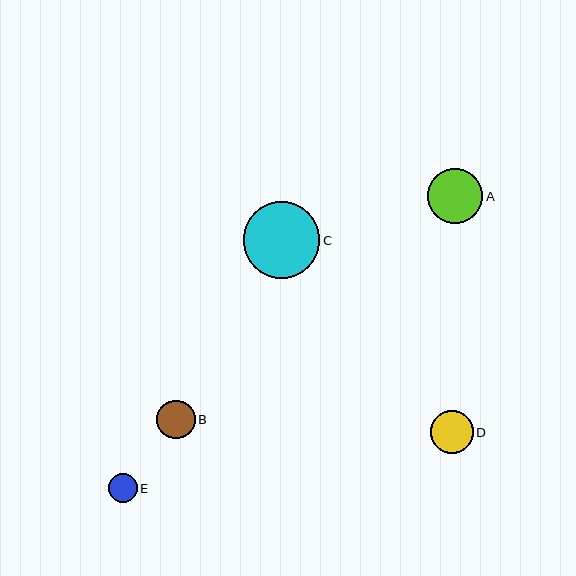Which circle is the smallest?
Circle E is the smallest with a size of approximately 28 pixels.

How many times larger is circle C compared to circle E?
Circle C is approximately 2.7 times the size of circle E.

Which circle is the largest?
Circle C is the largest with a size of approximately 77 pixels.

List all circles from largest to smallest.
From largest to smallest: C, A, D, B, E.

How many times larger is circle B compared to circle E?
Circle B is approximately 1.4 times the size of circle E.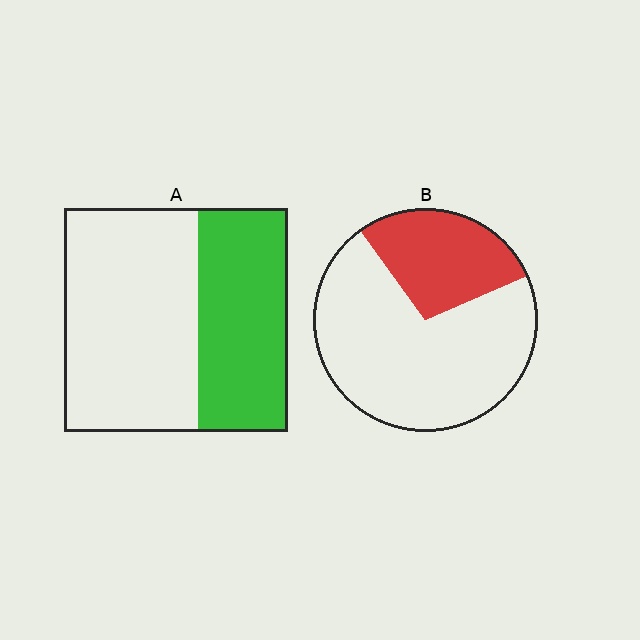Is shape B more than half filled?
No.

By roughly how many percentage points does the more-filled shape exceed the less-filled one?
By roughly 10 percentage points (A over B).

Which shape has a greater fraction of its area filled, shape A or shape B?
Shape A.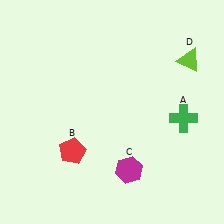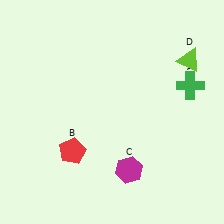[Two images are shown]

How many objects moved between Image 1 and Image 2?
1 object moved between the two images.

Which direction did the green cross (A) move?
The green cross (A) moved up.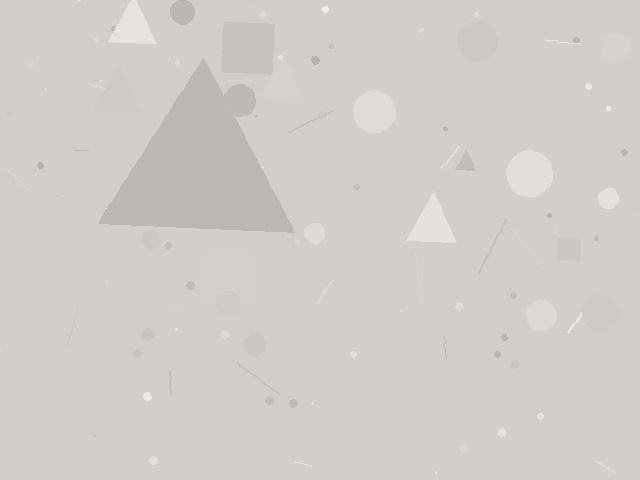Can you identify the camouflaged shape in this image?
The camouflaged shape is a triangle.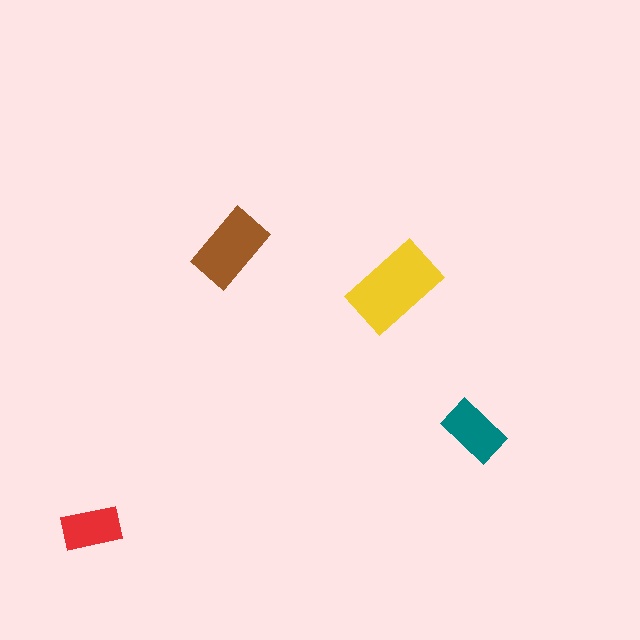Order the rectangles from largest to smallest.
the yellow one, the brown one, the teal one, the red one.